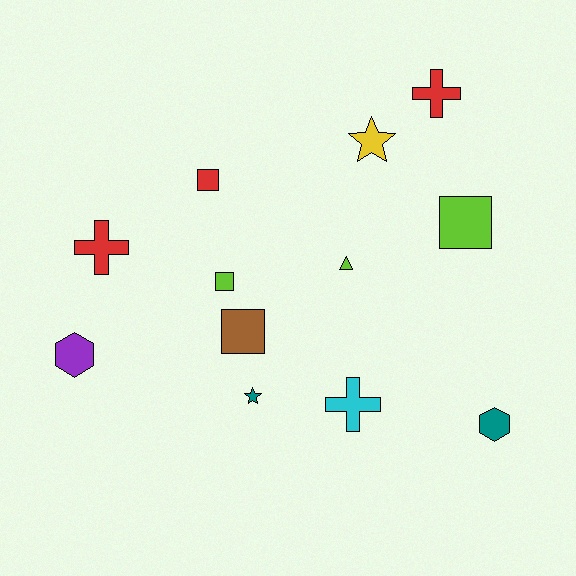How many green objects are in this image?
There are no green objects.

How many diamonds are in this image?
There are no diamonds.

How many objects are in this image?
There are 12 objects.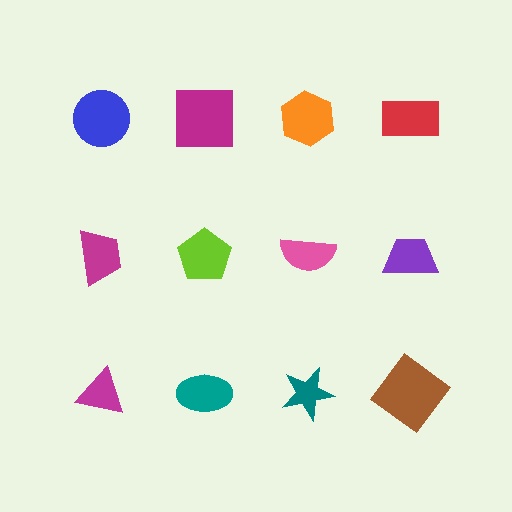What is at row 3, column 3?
A teal star.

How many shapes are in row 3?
4 shapes.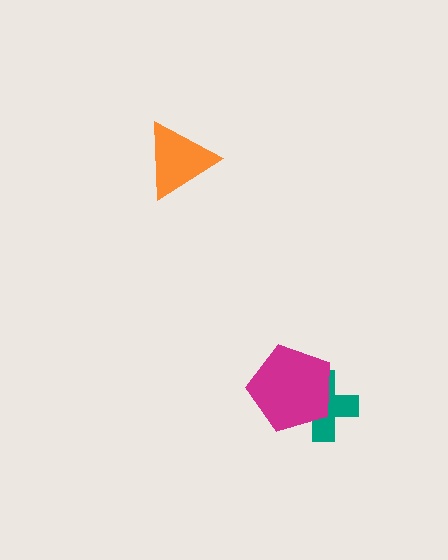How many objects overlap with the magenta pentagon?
1 object overlaps with the magenta pentagon.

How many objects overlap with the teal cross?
1 object overlaps with the teal cross.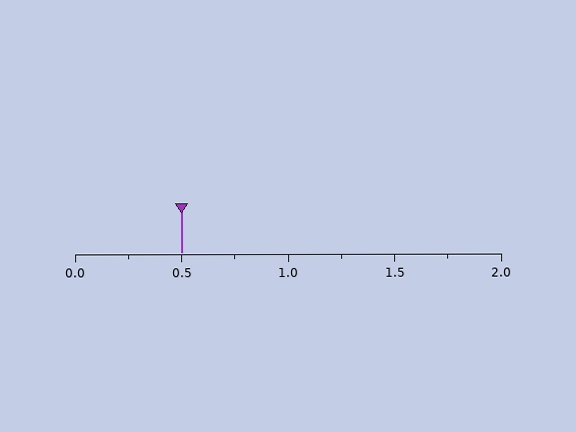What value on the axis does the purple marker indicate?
The marker indicates approximately 0.5.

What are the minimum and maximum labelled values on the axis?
The axis runs from 0.0 to 2.0.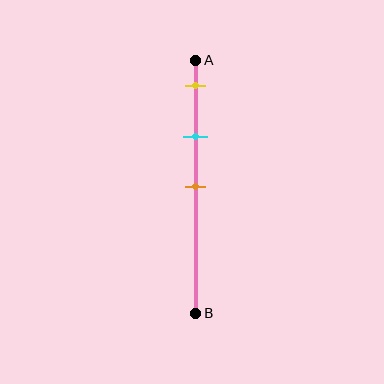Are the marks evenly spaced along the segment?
Yes, the marks are approximately evenly spaced.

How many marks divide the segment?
There are 3 marks dividing the segment.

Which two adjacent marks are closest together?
The yellow and cyan marks are the closest adjacent pair.